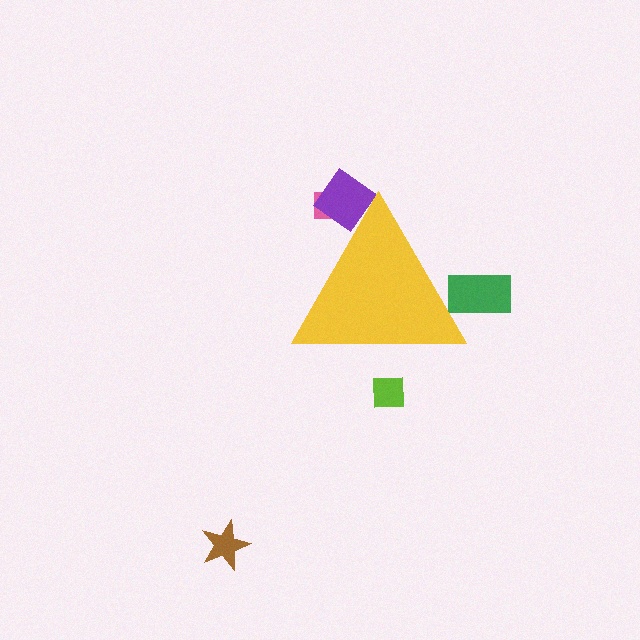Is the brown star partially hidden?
No, the brown star is fully visible.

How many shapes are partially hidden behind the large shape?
4 shapes are partially hidden.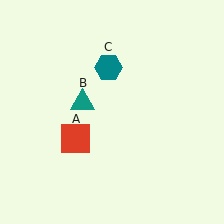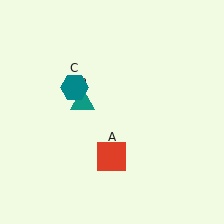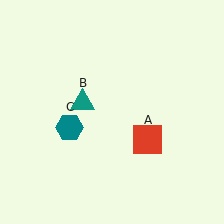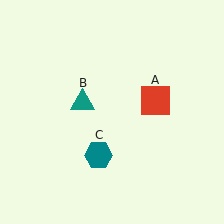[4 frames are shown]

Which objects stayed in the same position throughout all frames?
Teal triangle (object B) remained stationary.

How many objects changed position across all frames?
2 objects changed position: red square (object A), teal hexagon (object C).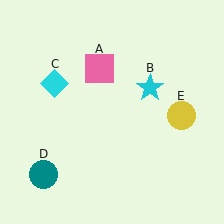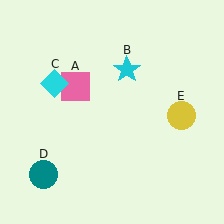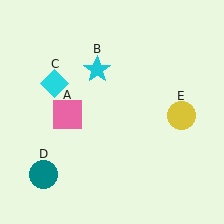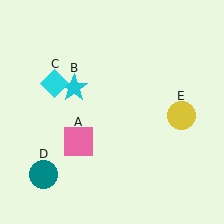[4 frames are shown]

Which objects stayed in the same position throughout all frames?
Cyan diamond (object C) and teal circle (object D) and yellow circle (object E) remained stationary.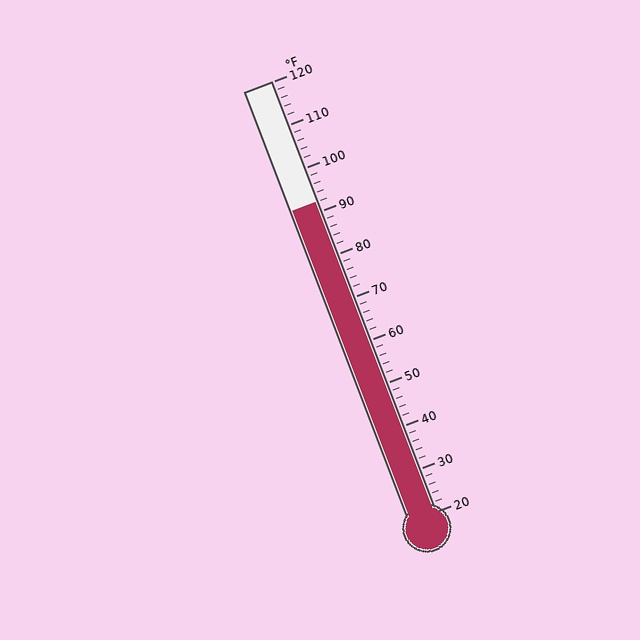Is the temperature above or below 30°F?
The temperature is above 30°F.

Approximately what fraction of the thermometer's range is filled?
The thermometer is filled to approximately 70% of its range.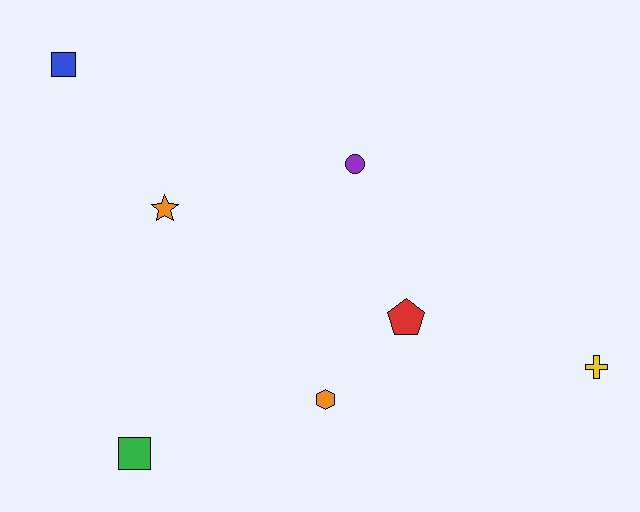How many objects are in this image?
There are 7 objects.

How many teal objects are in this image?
There are no teal objects.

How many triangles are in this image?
There are no triangles.